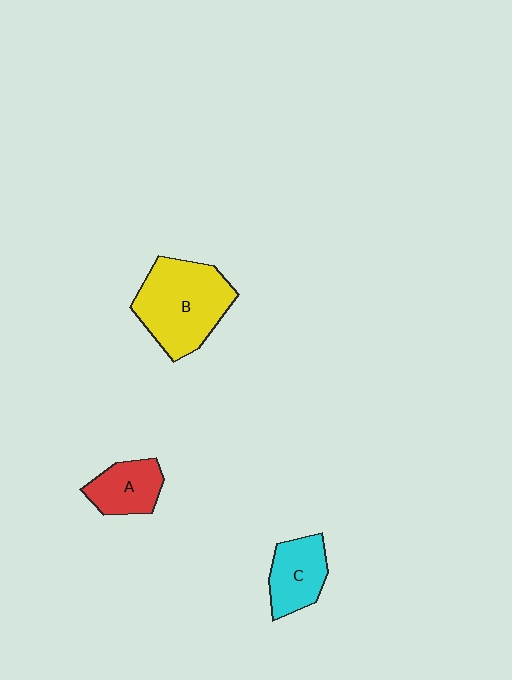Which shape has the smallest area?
Shape A (red).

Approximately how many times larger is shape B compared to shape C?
Approximately 1.9 times.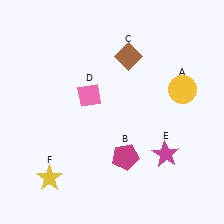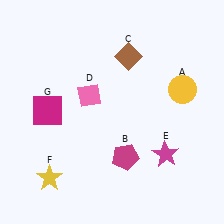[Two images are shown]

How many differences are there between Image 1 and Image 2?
There is 1 difference between the two images.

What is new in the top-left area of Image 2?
A magenta square (G) was added in the top-left area of Image 2.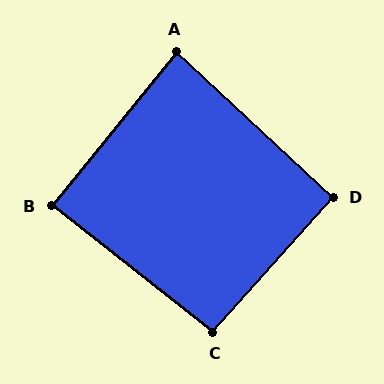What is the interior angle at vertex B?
Approximately 89 degrees (approximately right).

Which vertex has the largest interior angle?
C, at approximately 94 degrees.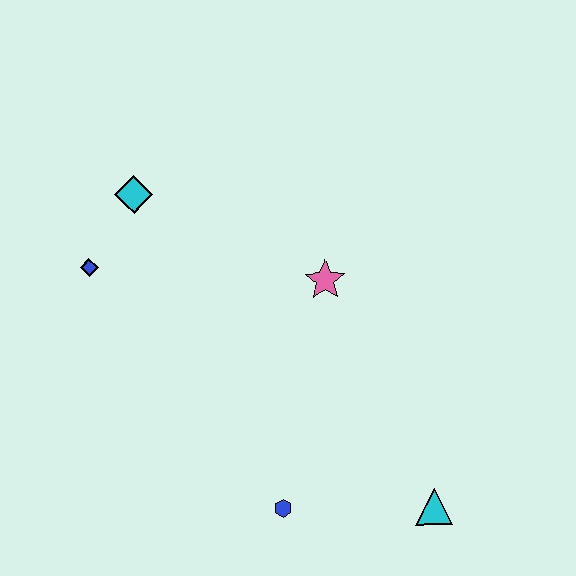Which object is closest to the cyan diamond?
The blue diamond is closest to the cyan diamond.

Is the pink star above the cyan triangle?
Yes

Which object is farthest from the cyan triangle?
The cyan diamond is farthest from the cyan triangle.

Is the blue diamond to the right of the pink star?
No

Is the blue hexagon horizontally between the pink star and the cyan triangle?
No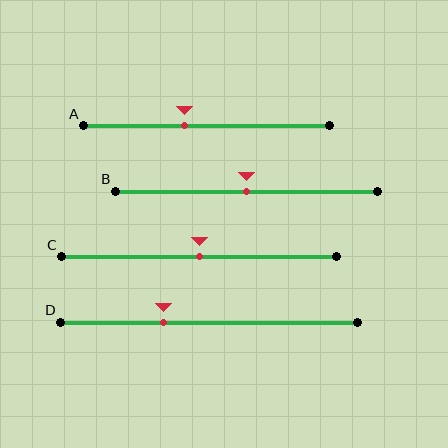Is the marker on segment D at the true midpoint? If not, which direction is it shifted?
No, the marker on segment D is shifted to the left by about 15% of the segment length.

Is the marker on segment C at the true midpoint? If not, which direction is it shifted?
Yes, the marker on segment C is at the true midpoint.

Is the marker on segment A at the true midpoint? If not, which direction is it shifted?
No, the marker on segment A is shifted to the left by about 9% of the segment length.